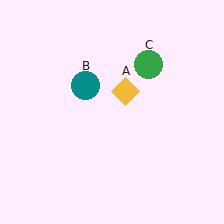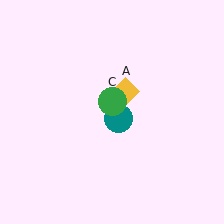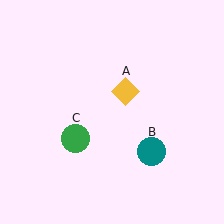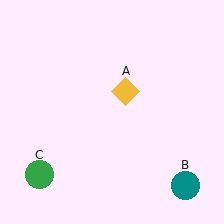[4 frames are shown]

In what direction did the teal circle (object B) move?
The teal circle (object B) moved down and to the right.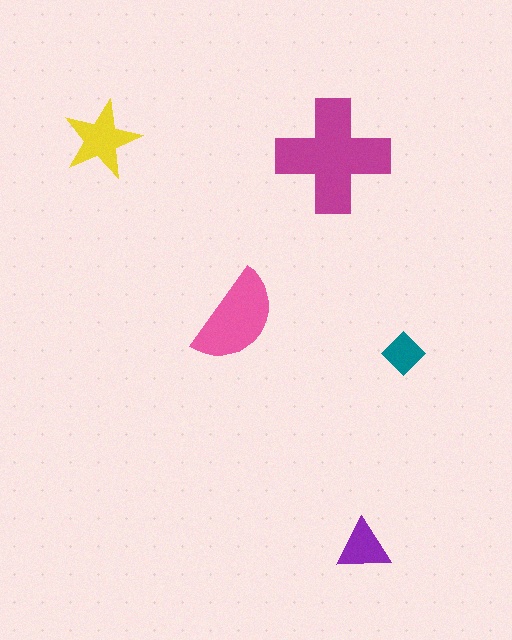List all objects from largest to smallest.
The magenta cross, the pink semicircle, the yellow star, the purple triangle, the teal diamond.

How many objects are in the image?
There are 5 objects in the image.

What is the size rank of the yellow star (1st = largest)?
3rd.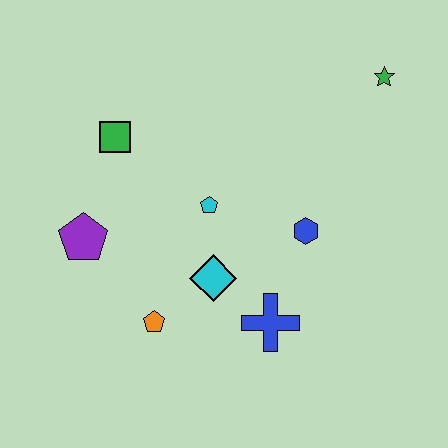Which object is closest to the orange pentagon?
The cyan diamond is closest to the orange pentagon.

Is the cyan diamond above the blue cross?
Yes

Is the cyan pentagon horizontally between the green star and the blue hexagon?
No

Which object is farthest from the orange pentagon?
The green star is farthest from the orange pentagon.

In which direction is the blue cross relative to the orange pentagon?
The blue cross is to the right of the orange pentagon.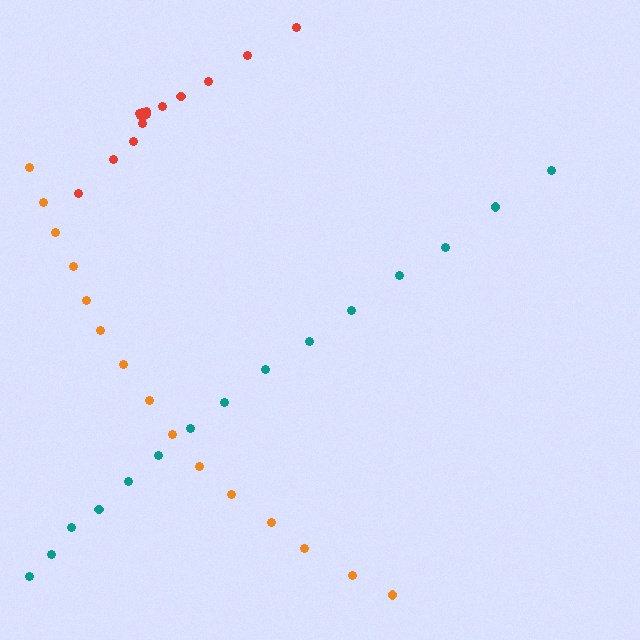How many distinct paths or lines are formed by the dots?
There are 3 distinct paths.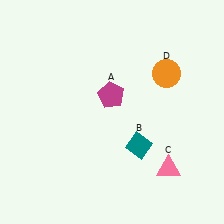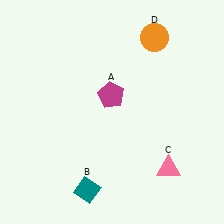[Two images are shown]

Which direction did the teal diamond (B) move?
The teal diamond (B) moved left.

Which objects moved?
The objects that moved are: the teal diamond (B), the orange circle (D).